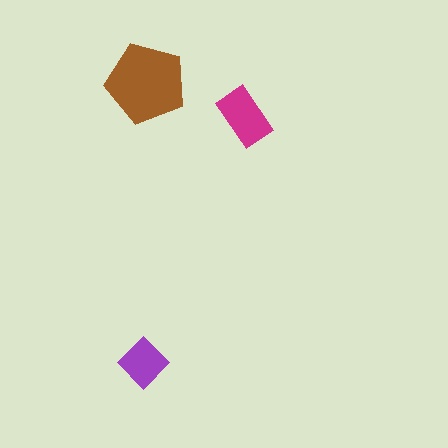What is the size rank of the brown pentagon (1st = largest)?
1st.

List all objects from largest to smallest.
The brown pentagon, the magenta rectangle, the purple diamond.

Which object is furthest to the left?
The purple diamond is leftmost.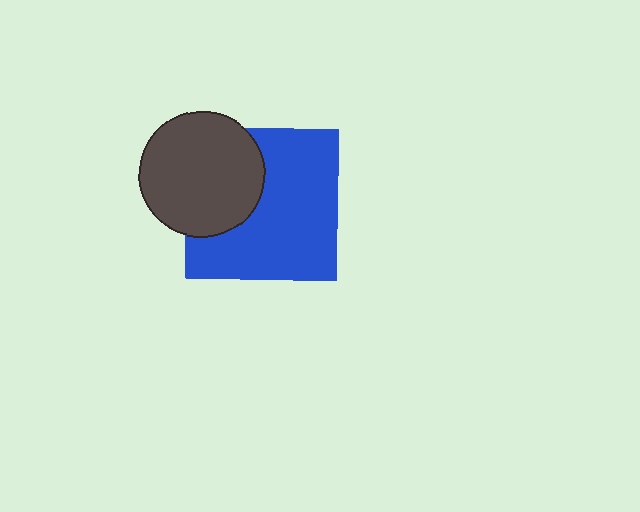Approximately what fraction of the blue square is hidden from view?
Roughly 32% of the blue square is hidden behind the dark gray circle.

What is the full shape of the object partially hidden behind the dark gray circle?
The partially hidden object is a blue square.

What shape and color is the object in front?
The object in front is a dark gray circle.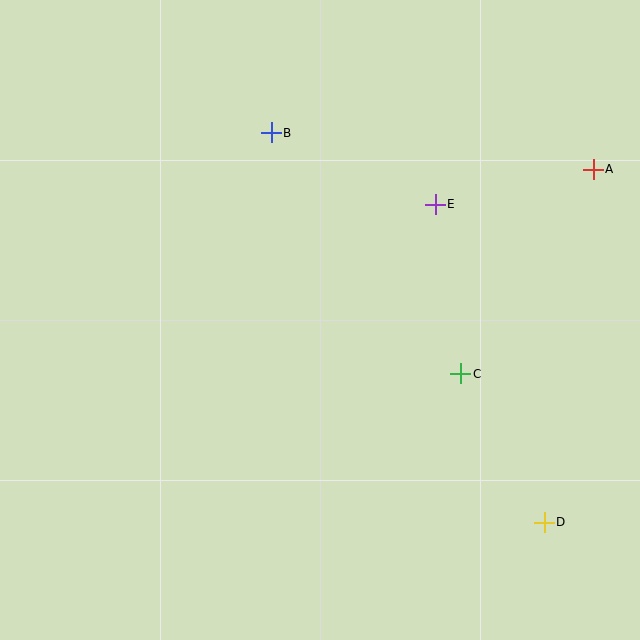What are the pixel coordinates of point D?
Point D is at (544, 522).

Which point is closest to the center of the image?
Point C at (461, 374) is closest to the center.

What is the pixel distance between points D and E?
The distance between D and E is 336 pixels.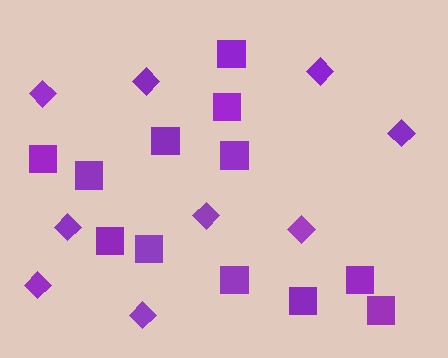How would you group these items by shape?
There are 2 groups: one group of diamonds (9) and one group of squares (12).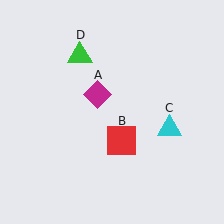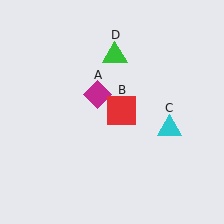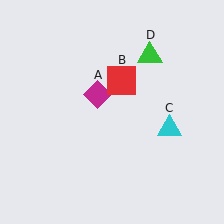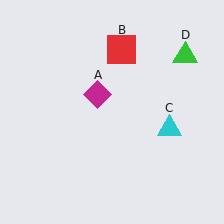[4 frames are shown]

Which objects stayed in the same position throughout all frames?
Magenta diamond (object A) and cyan triangle (object C) remained stationary.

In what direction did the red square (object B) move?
The red square (object B) moved up.